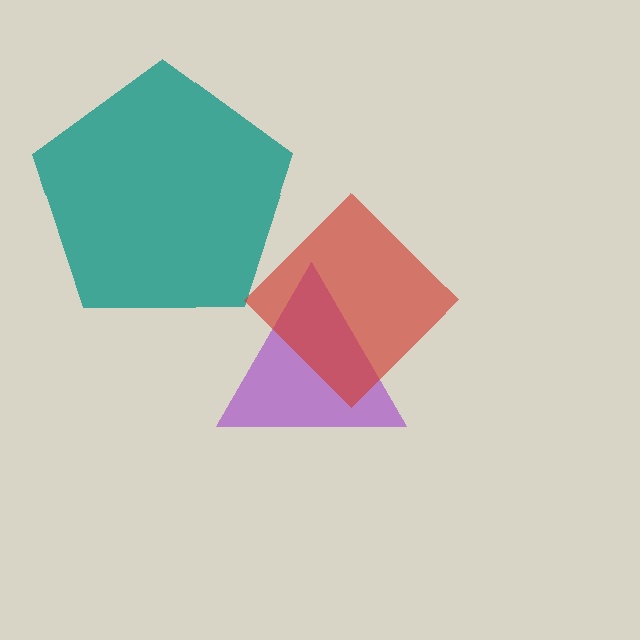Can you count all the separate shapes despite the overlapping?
Yes, there are 3 separate shapes.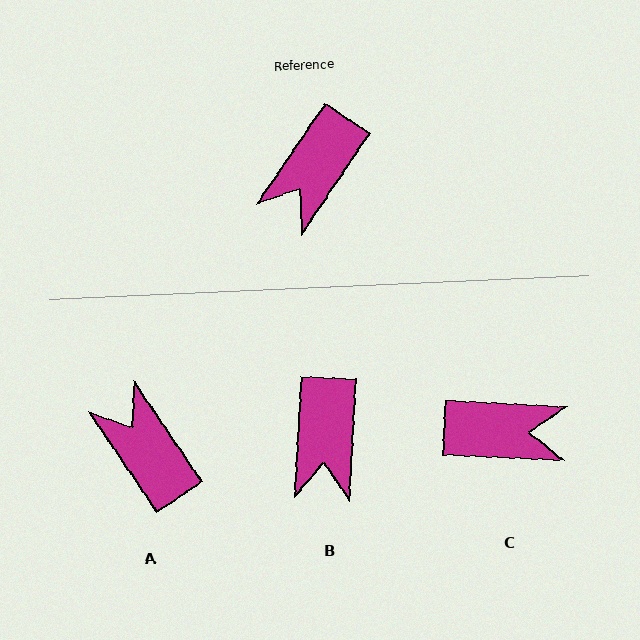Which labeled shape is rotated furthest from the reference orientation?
C, about 121 degrees away.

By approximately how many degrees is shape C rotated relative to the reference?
Approximately 121 degrees counter-clockwise.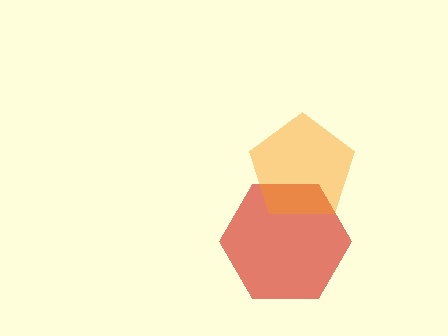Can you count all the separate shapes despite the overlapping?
Yes, there are 2 separate shapes.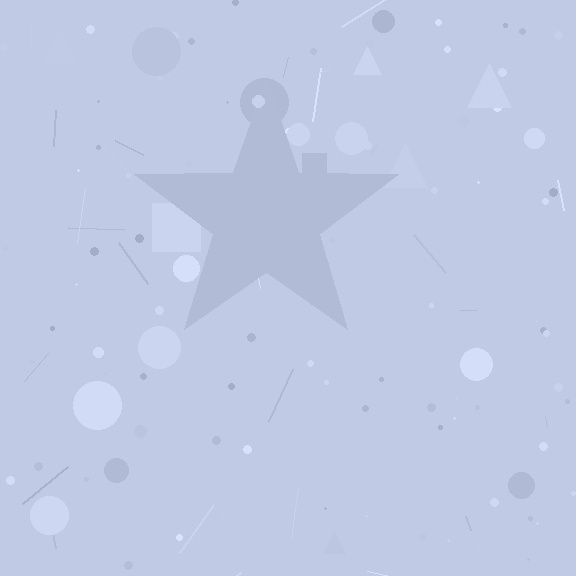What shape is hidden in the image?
A star is hidden in the image.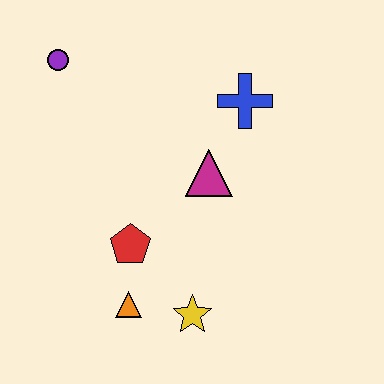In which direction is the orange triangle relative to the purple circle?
The orange triangle is below the purple circle.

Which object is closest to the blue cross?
The magenta triangle is closest to the blue cross.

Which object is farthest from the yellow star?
The purple circle is farthest from the yellow star.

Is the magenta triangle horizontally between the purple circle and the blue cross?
Yes